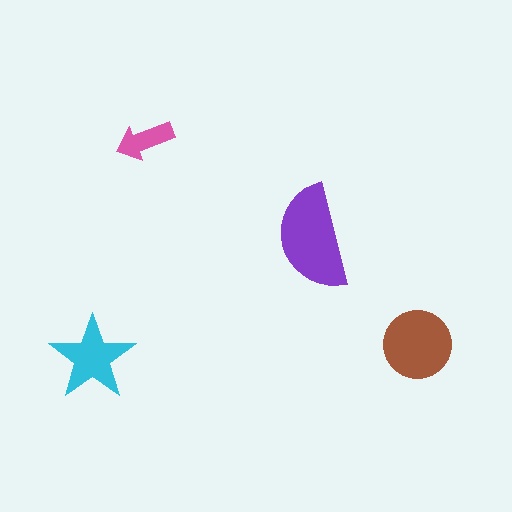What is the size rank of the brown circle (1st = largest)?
2nd.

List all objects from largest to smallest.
The purple semicircle, the brown circle, the cyan star, the pink arrow.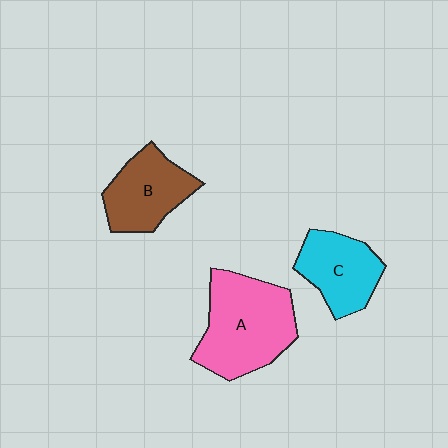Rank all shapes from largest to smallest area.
From largest to smallest: A (pink), B (brown), C (cyan).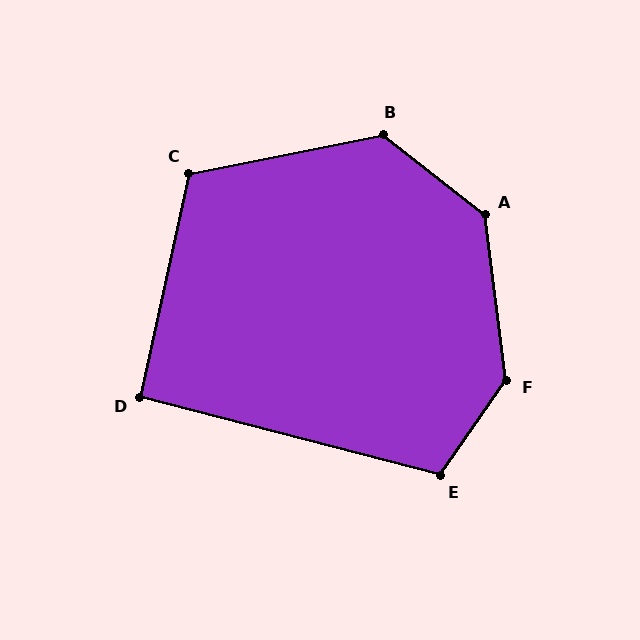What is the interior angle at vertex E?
Approximately 111 degrees (obtuse).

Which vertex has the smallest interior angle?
D, at approximately 92 degrees.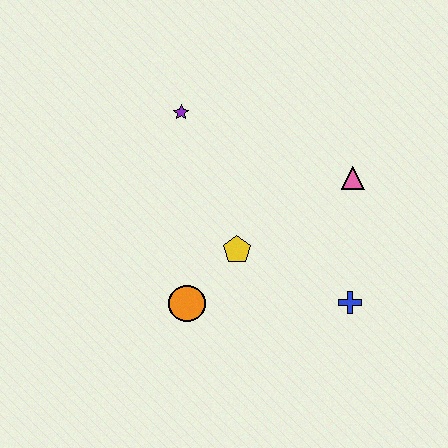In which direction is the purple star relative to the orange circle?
The purple star is above the orange circle.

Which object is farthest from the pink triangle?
The orange circle is farthest from the pink triangle.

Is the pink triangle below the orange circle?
No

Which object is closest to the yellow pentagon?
The orange circle is closest to the yellow pentagon.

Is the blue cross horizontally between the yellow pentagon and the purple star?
No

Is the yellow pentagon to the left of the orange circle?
No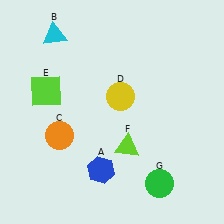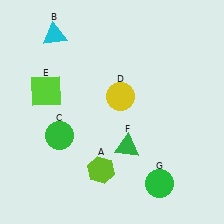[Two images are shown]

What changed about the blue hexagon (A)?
In Image 1, A is blue. In Image 2, it changed to lime.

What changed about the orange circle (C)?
In Image 1, C is orange. In Image 2, it changed to green.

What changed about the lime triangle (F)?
In Image 1, F is lime. In Image 2, it changed to green.